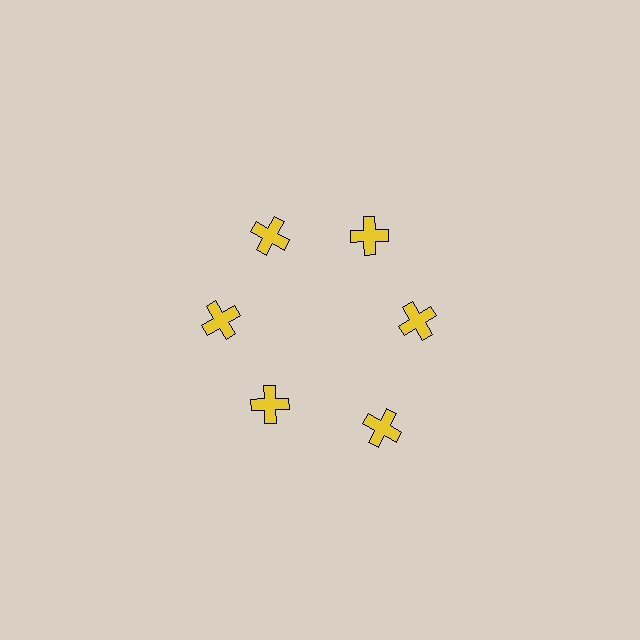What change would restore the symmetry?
The symmetry would be restored by moving it inward, back onto the ring so that all 6 crosses sit at equal angles and equal distance from the center.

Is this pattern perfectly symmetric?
No. The 6 yellow crosses are arranged in a ring, but one element near the 5 o'clock position is pushed outward from the center, breaking the 6-fold rotational symmetry.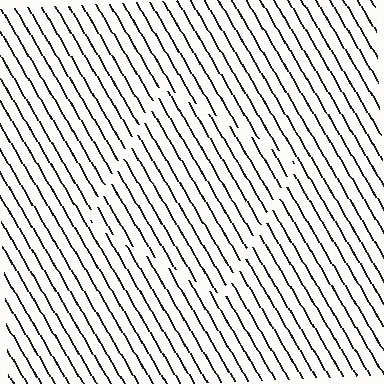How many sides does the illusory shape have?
4 sides — the line-ends trace a square.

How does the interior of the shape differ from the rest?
The interior of the shape contains the same grating, shifted by half a period — the contour is defined by the phase discontinuity where line-ends from the inner and outer gratings abut.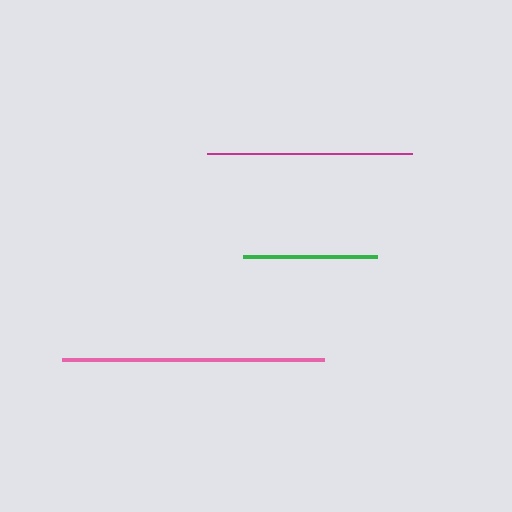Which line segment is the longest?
The pink line is the longest at approximately 261 pixels.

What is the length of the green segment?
The green segment is approximately 134 pixels long.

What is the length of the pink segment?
The pink segment is approximately 261 pixels long.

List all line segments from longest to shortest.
From longest to shortest: pink, magenta, green.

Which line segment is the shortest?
The green line is the shortest at approximately 134 pixels.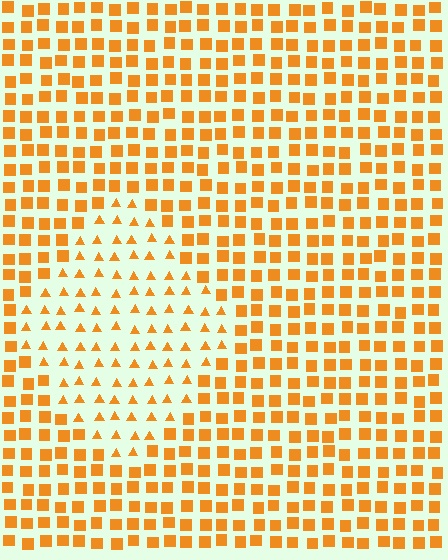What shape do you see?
I see a diamond.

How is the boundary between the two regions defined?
The boundary is defined by a change in element shape: triangles inside vs. squares outside. All elements share the same color and spacing.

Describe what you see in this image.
The image is filled with small orange elements arranged in a uniform grid. A diamond-shaped region contains triangles, while the surrounding area contains squares. The boundary is defined purely by the change in element shape.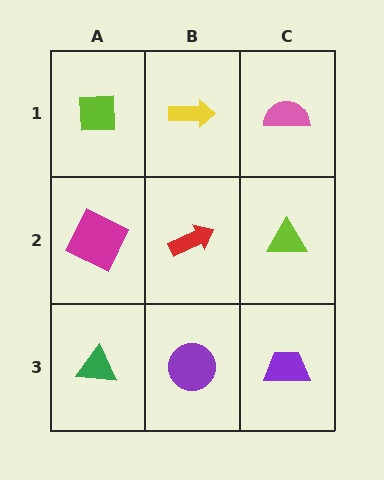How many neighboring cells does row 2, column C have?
3.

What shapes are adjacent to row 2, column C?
A pink semicircle (row 1, column C), a purple trapezoid (row 3, column C), a red arrow (row 2, column B).